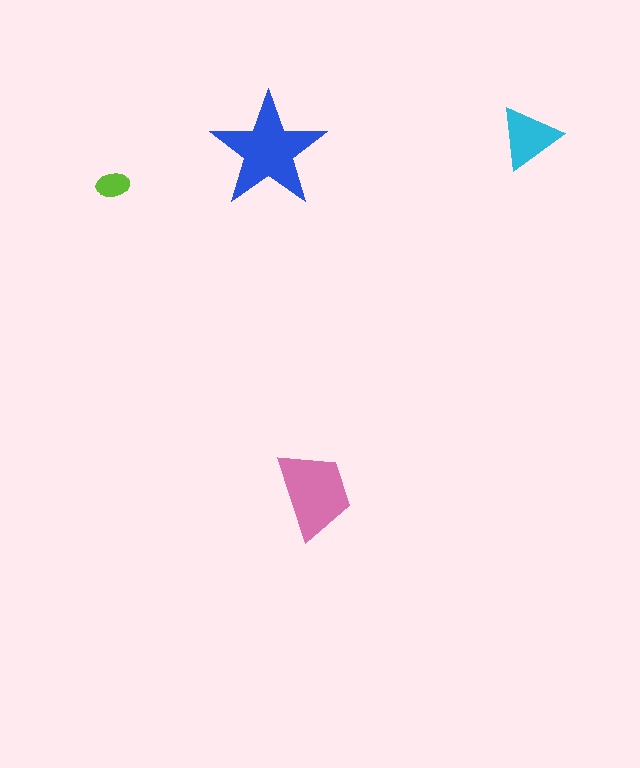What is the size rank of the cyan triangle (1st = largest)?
3rd.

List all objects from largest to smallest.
The blue star, the pink trapezoid, the cyan triangle, the lime ellipse.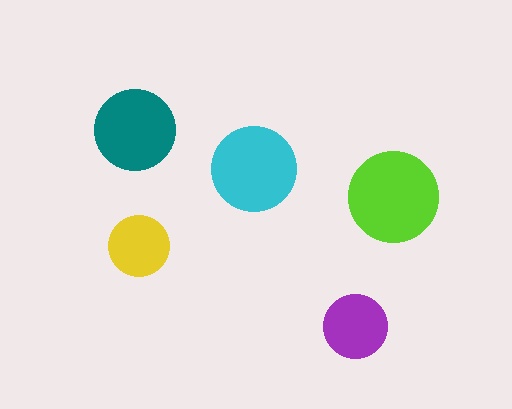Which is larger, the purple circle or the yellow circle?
The purple one.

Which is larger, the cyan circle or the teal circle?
The cyan one.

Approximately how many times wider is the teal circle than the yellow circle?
About 1.5 times wider.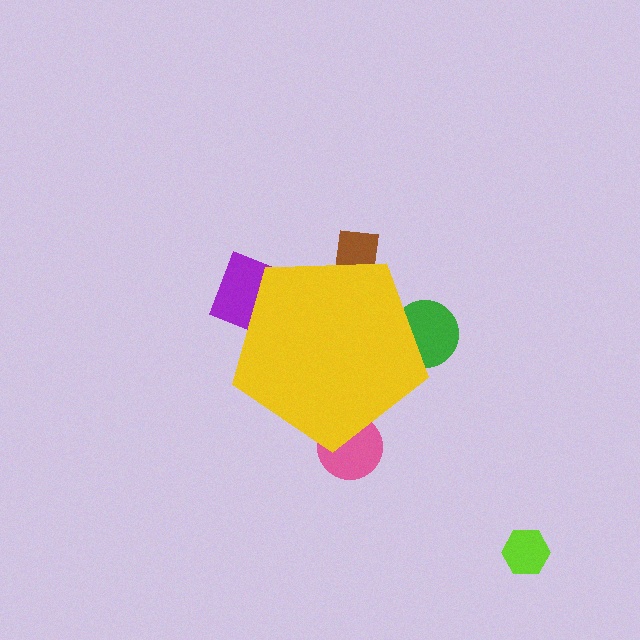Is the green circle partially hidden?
Yes, the green circle is partially hidden behind the yellow pentagon.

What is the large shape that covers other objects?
A yellow pentagon.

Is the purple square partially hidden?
Yes, the purple square is partially hidden behind the yellow pentagon.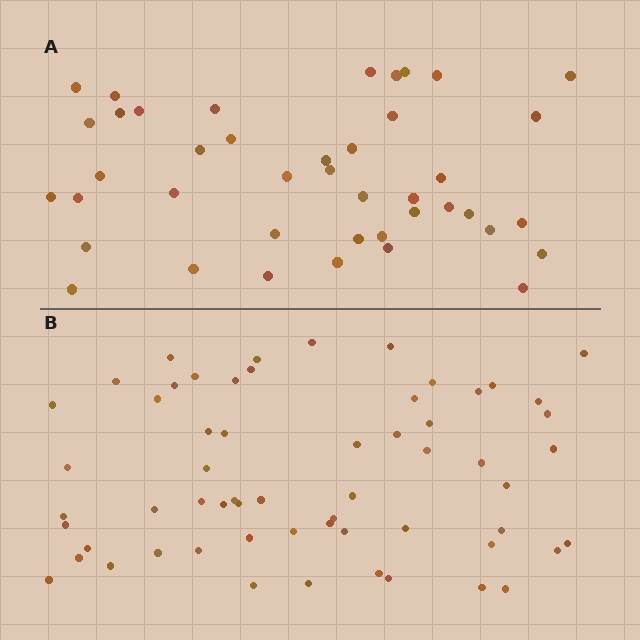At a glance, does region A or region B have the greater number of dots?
Region B (the bottom region) has more dots.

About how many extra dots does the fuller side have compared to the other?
Region B has approximately 20 more dots than region A.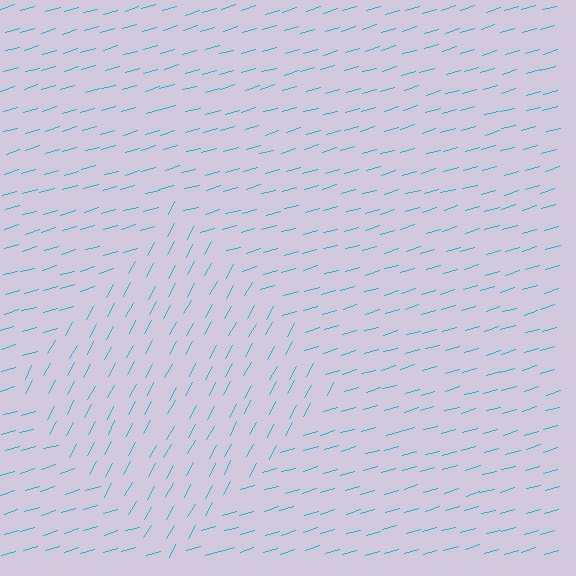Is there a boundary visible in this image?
Yes, there is a texture boundary formed by a change in line orientation.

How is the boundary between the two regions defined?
The boundary is defined purely by a change in line orientation (approximately 45 degrees difference). All lines are the same color and thickness.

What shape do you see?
I see a diamond.